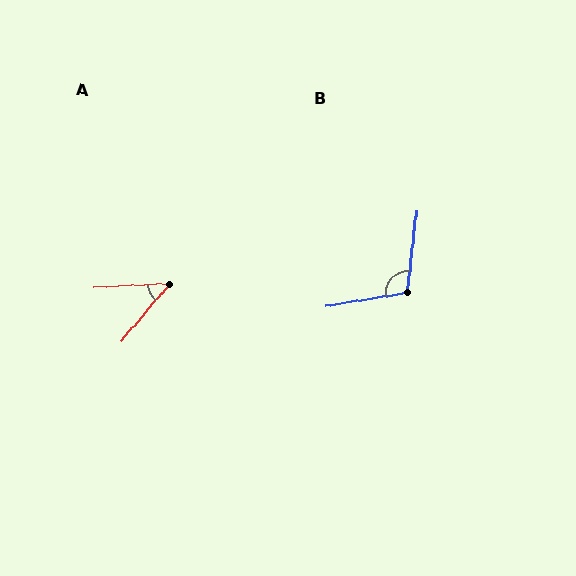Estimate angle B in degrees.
Approximately 106 degrees.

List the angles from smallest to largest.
A (47°), B (106°).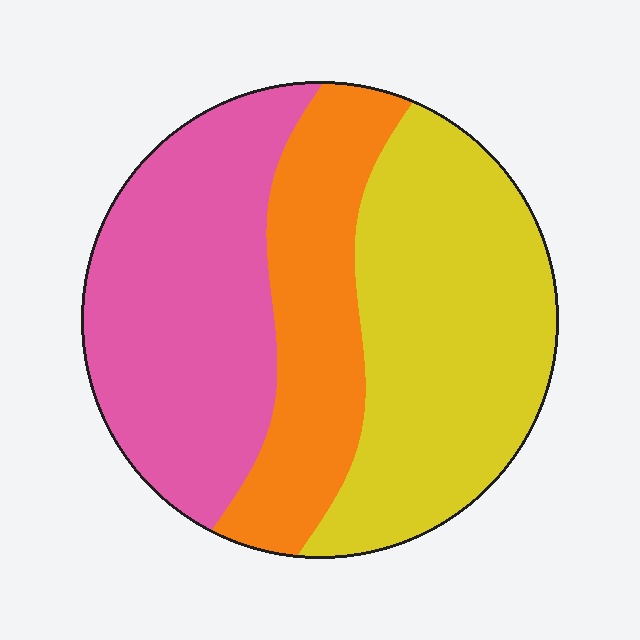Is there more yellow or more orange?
Yellow.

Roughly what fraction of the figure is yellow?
Yellow covers roughly 40% of the figure.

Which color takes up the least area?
Orange, at roughly 25%.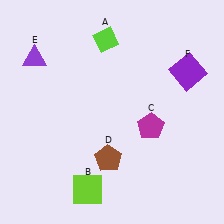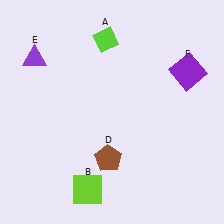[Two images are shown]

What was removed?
The magenta pentagon (C) was removed in Image 2.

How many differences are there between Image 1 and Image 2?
There is 1 difference between the two images.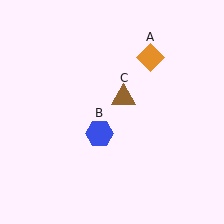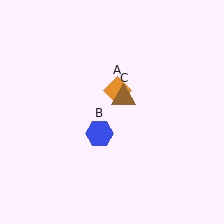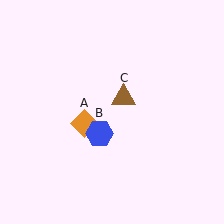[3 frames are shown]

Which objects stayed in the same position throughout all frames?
Blue hexagon (object B) and brown triangle (object C) remained stationary.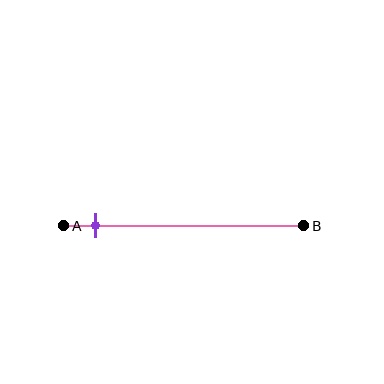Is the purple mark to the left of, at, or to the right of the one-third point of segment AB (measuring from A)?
The purple mark is to the left of the one-third point of segment AB.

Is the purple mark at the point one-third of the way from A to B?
No, the mark is at about 15% from A, not at the 33% one-third point.